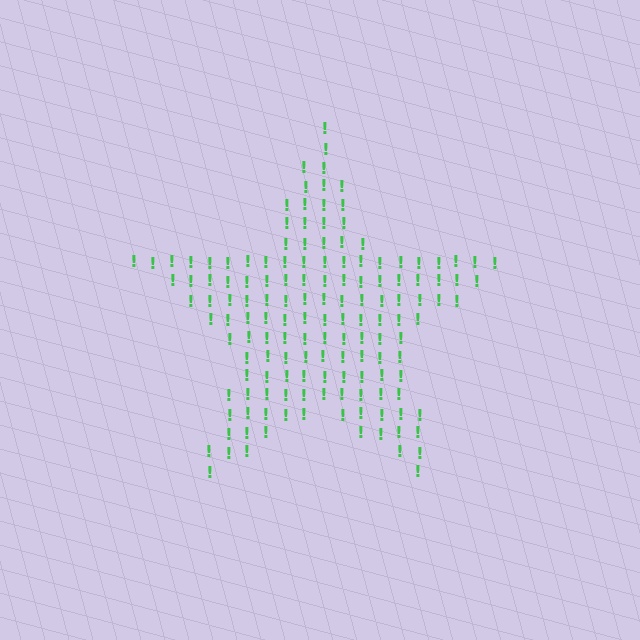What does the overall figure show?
The overall figure shows a star.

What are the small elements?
The small elements are exclamation marks.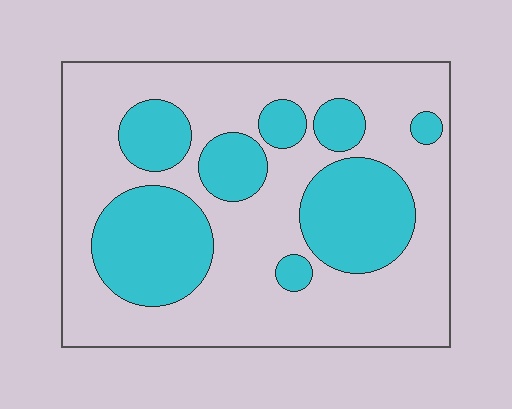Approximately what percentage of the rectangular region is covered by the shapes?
Approximately 35%.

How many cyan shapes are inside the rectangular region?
8.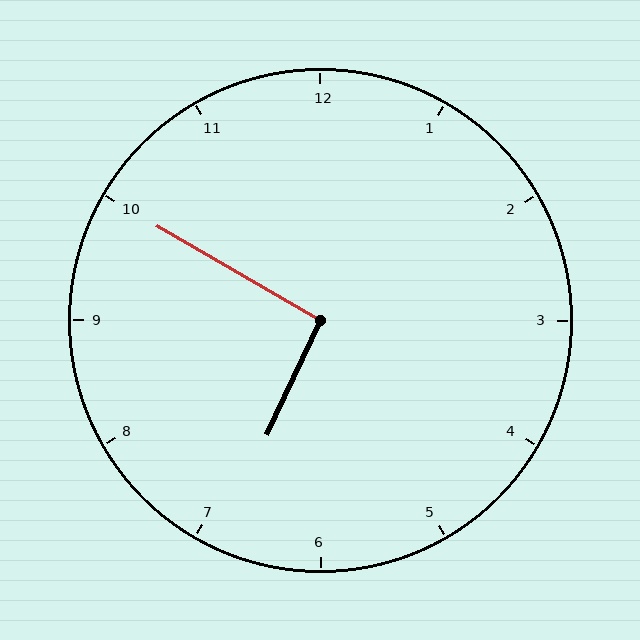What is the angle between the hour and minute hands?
Approximately 95 degrees.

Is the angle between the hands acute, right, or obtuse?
It is right.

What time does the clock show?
6:50.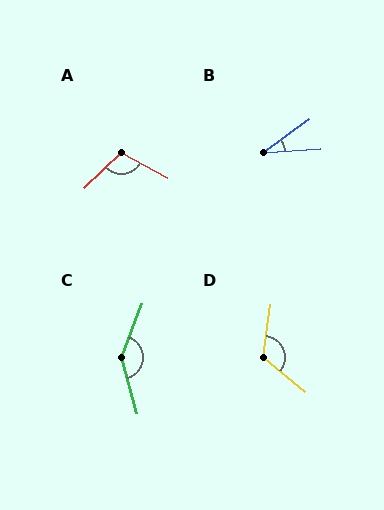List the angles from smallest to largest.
B (32°), A (108°), D (121°), C (144°).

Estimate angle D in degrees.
Approximately 121 degrees.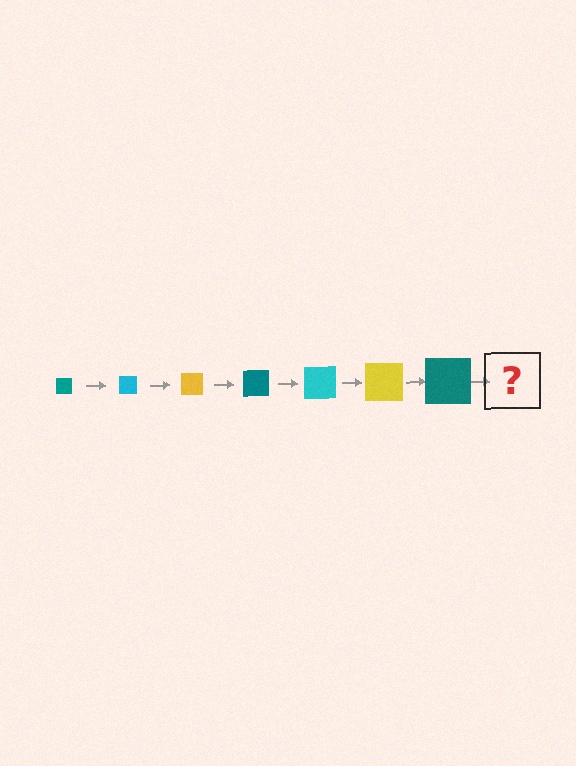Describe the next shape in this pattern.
It should be a cyan square, larger than the previous one.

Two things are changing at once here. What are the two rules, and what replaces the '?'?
The two rules are that the square grows larger each step and the color cycles through teal, cyan, and yellow. The '?' should be a cyan square, larger than the previous one.